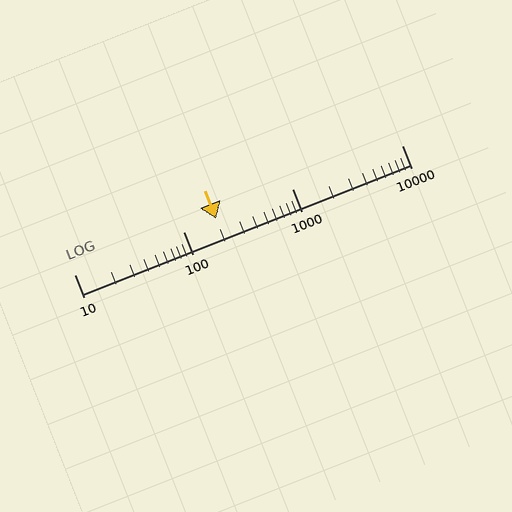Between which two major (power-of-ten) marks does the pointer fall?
The pointer is between 100 and 1000.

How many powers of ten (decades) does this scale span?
The scale spans 3 decades, from 10 to 10000.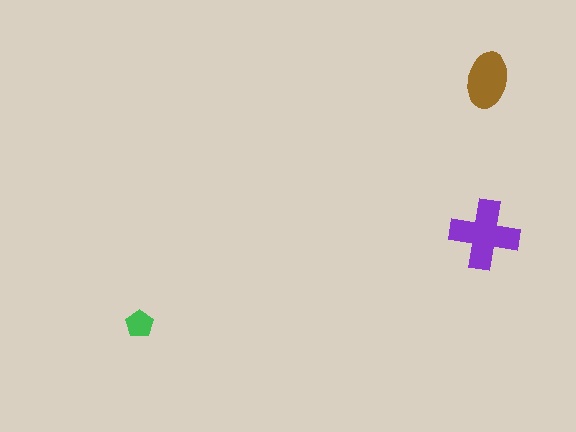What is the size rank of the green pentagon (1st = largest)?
3rd.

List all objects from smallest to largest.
The green pentagon, the brown ellipse, the purple cross.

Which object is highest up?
The brown ellipse is topmost.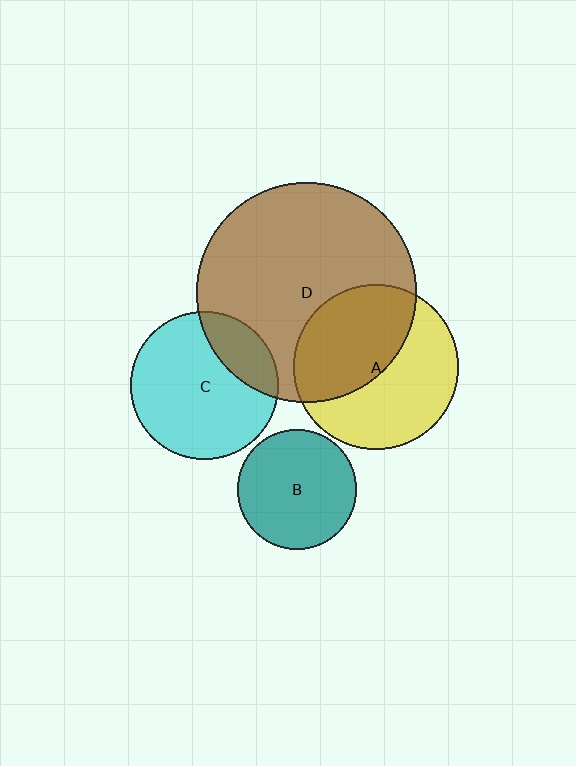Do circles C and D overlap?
Yes.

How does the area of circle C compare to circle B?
Approximately 1.5 times.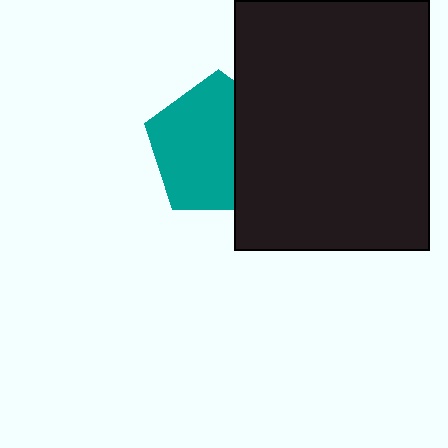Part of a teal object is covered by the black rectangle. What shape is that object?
It is a pentagon.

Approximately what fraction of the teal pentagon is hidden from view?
Roughly 36% of the teal pentagon is hidden behind the black rectangle.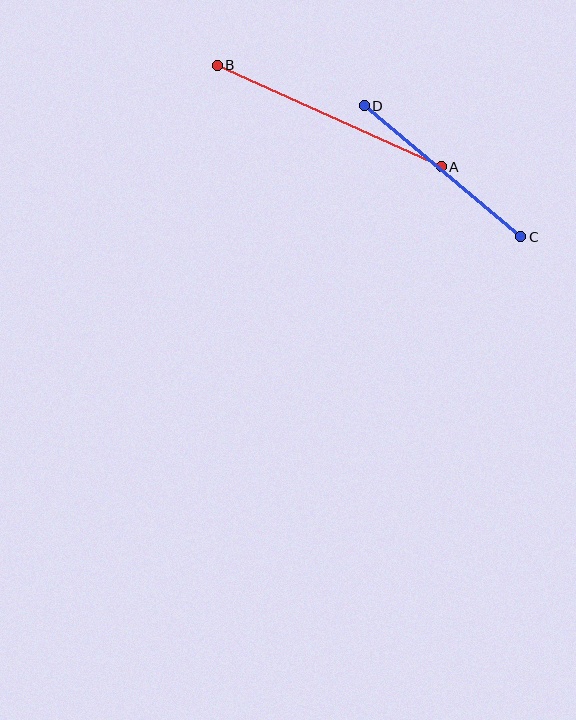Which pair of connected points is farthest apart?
Points A and B are farthest apart.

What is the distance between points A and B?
The distance is approximately 246 pixels.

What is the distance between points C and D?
The distance is approximately 204 pixels.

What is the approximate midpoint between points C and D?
The midpoint is at approximately (442, 171) pixels.